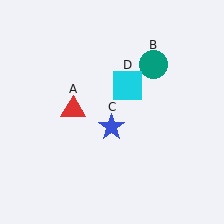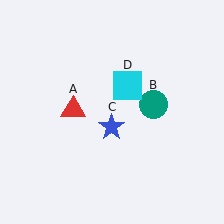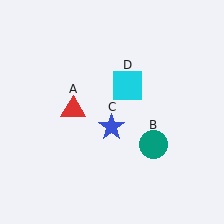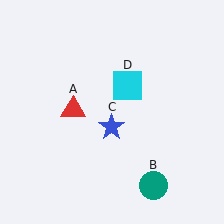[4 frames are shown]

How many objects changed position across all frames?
1 object changed position: teal circle (object B).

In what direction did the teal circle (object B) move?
The teal circle (object B) moved down.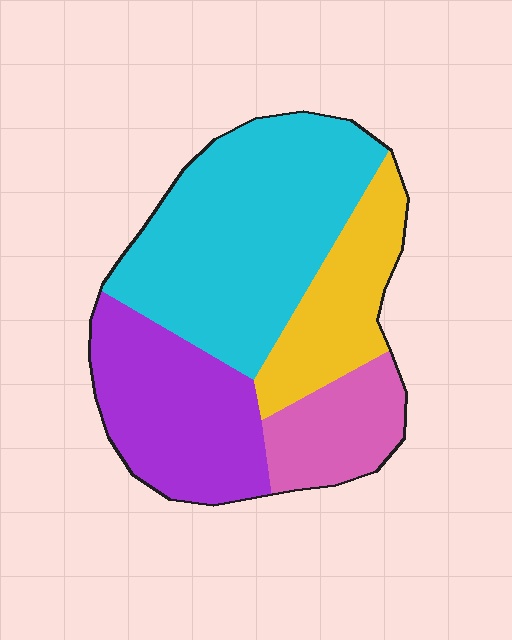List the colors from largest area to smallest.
From largest to smallest: cyan, purple, yellow, pink.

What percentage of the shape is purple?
Purple covers 26% of the shape.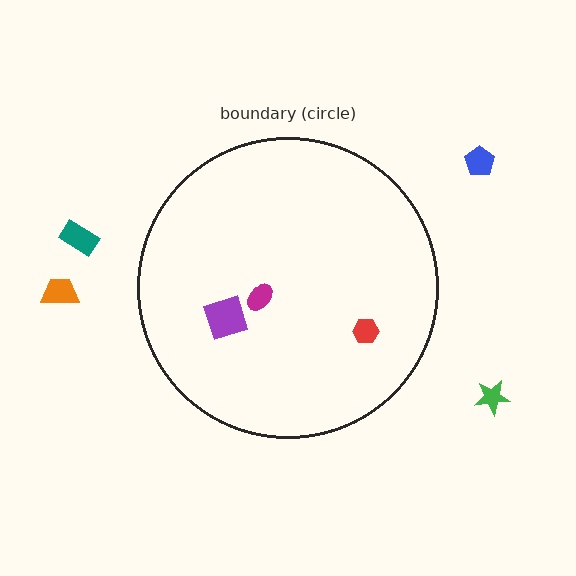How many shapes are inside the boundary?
3 inside, 4 outside.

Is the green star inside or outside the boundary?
Outside.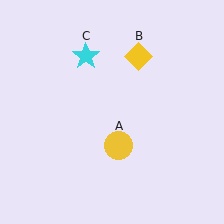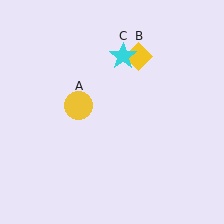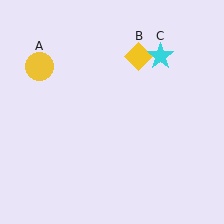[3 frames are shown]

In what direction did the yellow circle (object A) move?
The yellow circle (object A) moved up and to the left.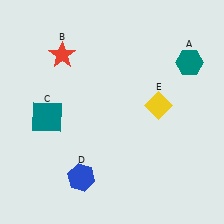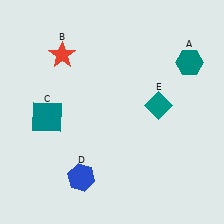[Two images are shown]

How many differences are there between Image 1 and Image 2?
There is 1 difference between the two images.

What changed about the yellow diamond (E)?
In Image 1, E is yellow. In Image 2, it changed to teal.